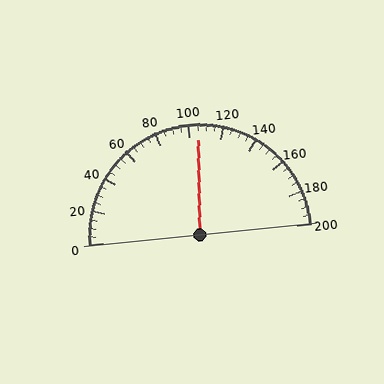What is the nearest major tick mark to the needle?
The nearest major tick mark is 100.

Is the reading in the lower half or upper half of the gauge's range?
The reading is in the upper half of the range (0 to 200).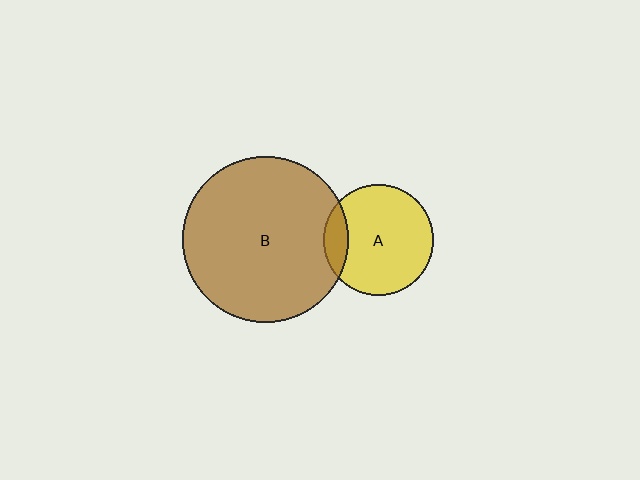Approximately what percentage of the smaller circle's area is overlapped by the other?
Approximately 15%.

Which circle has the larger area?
Circle B (brown).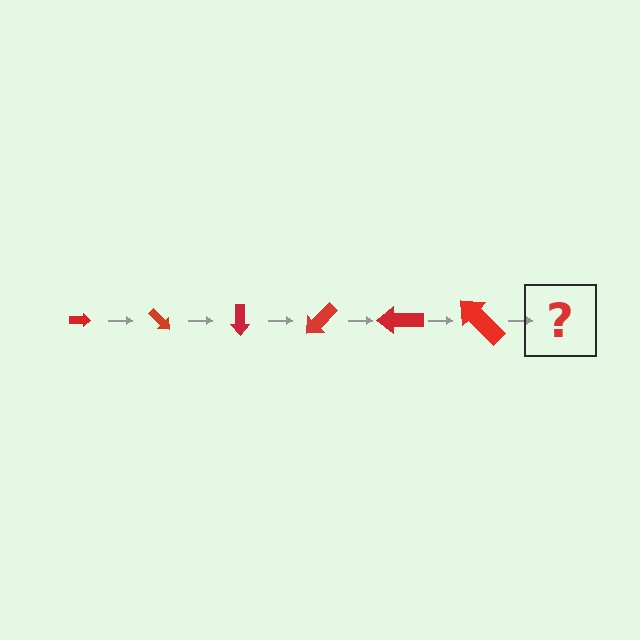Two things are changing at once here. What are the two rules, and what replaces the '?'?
The two rules are that the arrow grows larger each step and it rotates 45 degrees each step. The '?' should be an arrow, larger than the previous one and rotated 270 degrees from the start.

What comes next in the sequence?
The next element should be an arrow, larger than the previous one and rotated 270 degrees from the start.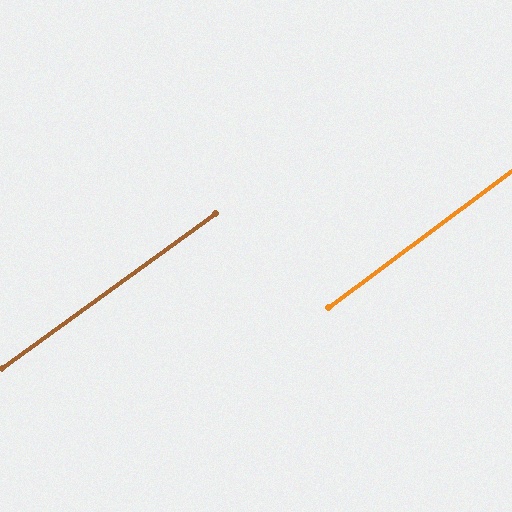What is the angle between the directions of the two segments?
Approximately 1 degree.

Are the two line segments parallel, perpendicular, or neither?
Parallel — their directions differ by only 0.9°.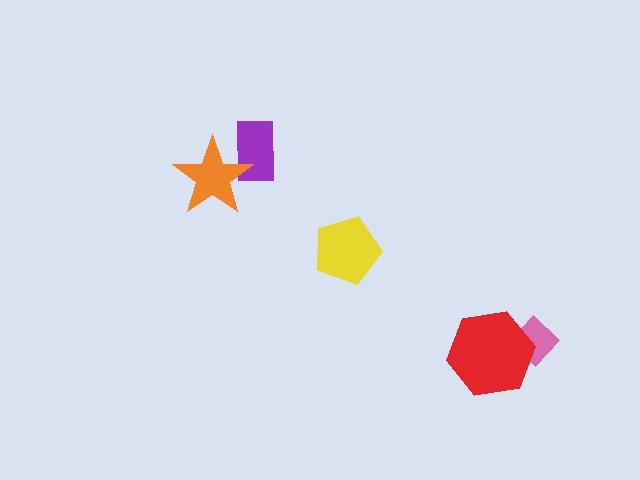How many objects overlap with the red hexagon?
1 object overlaps with the red hexagon.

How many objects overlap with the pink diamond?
1 object overlaps with the pink diamond.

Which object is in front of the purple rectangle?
The orange star is in front of the purple rectangle.